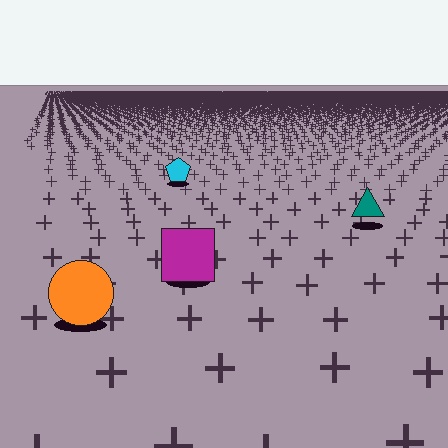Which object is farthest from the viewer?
The cyan pentagon is farthest from the viewer. It appears smaller and the ground texture around it is denser.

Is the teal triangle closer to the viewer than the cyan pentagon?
Yes. The teal triangle is closer — you can tell from the texture gradient: the ground texture is coarser near it.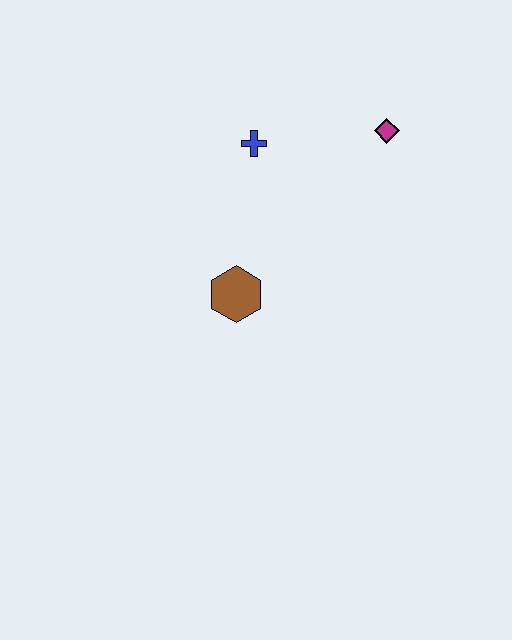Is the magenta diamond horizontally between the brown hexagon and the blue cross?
No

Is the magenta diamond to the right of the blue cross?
Yes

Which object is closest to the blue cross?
The magenta diamond is closest to the blue cross.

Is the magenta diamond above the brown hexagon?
Yes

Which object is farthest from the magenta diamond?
The brown hexagon is farthest from the magenta diamond.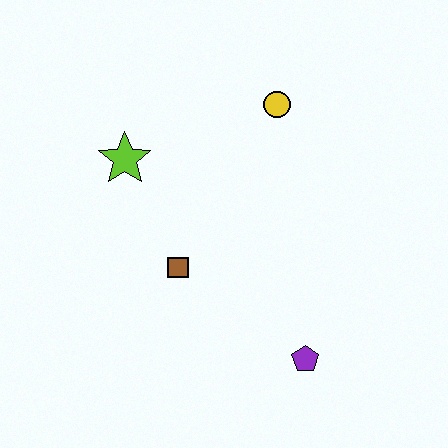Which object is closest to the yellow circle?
The lime star is closest to the yellow circle.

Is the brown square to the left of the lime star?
No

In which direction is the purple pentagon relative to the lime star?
The purple pentagon is below the lime star.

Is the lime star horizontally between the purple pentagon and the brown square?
No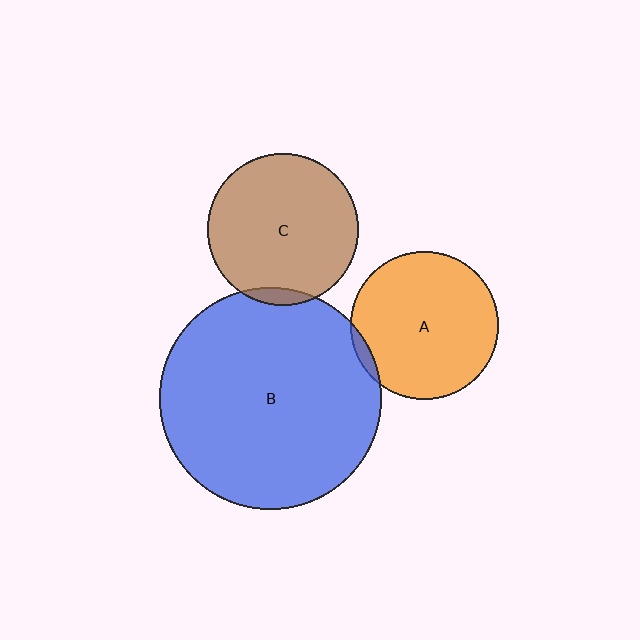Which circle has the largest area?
Circle B (blue).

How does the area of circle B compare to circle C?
Approximately 2.2 times.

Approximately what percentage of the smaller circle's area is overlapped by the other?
Approximately 5%.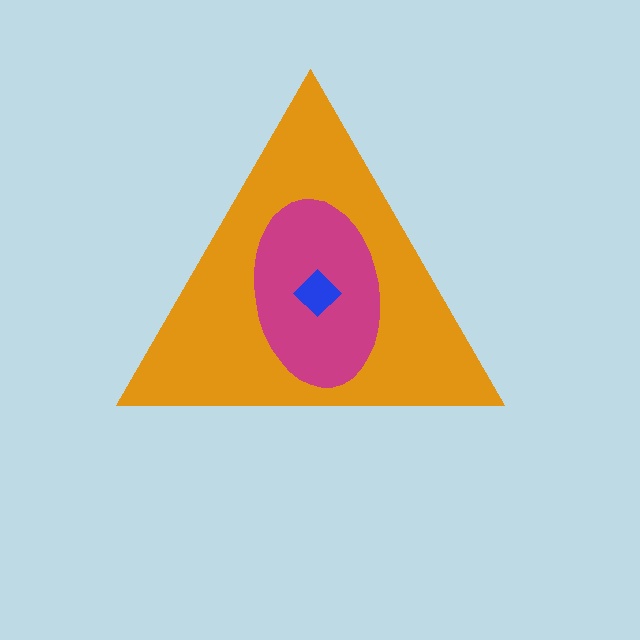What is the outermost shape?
The orange triangle.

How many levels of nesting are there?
3.